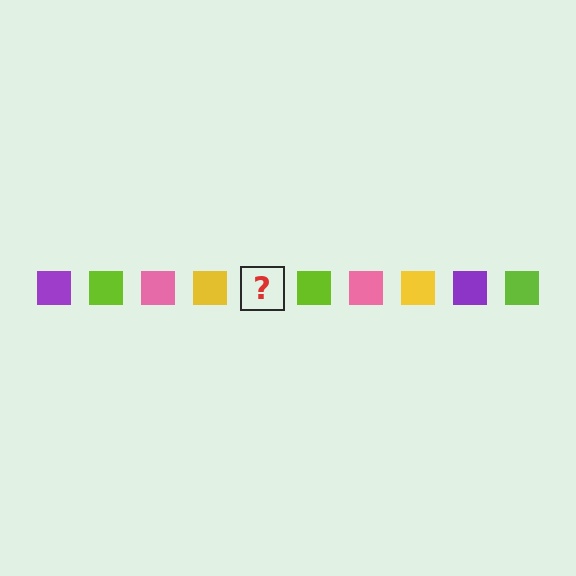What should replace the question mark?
The question mark should be replaced with a purple square.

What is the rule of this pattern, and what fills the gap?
The rule is that the pattern cycles through purple, lime, pink, yellow squares. The gap should be filled with a purple square.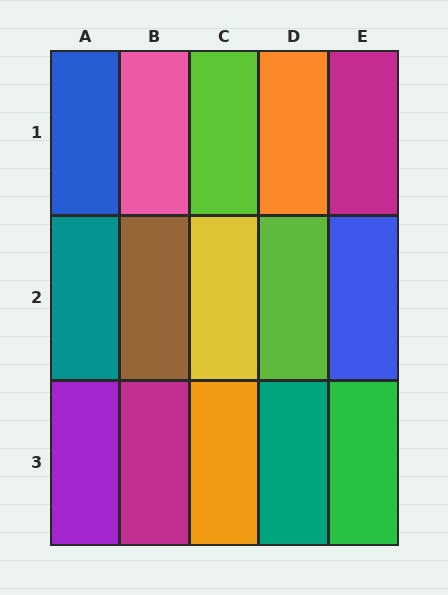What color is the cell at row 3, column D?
Teal.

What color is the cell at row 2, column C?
Yellow.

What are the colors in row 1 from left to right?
Blue, pink, lime, orange, magenta.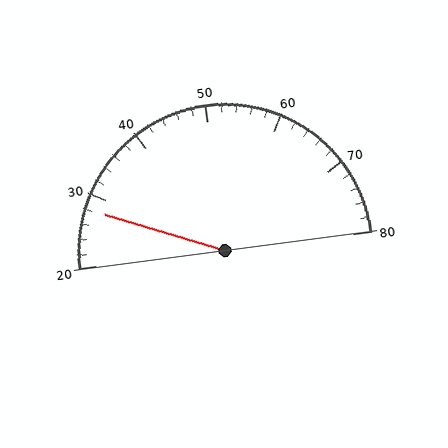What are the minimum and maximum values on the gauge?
The gauge ranges from 20 to 80.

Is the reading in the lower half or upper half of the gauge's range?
The reading is in the lower half of the range (20 to 80).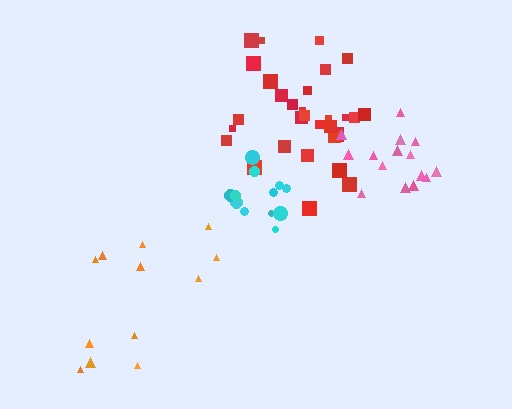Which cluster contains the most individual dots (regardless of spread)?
Red (31).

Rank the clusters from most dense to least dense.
pink, red, cyan, orange.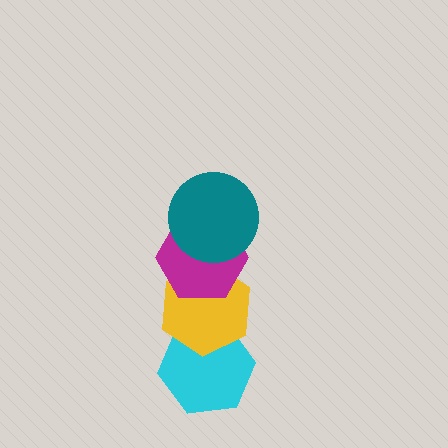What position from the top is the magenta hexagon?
The magenta hexagon is 2nd from the top.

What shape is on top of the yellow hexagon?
The magenta hexagon is on top of the yellow hexagon.